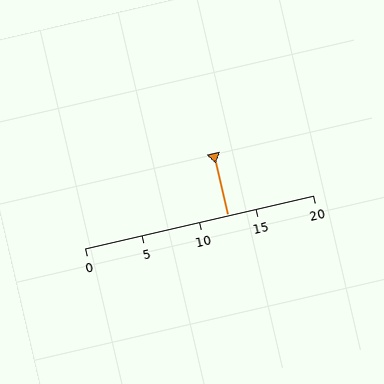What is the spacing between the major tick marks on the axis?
The major ticks are spaced 5 apart.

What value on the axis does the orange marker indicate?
The marker indicates approximately 12.5.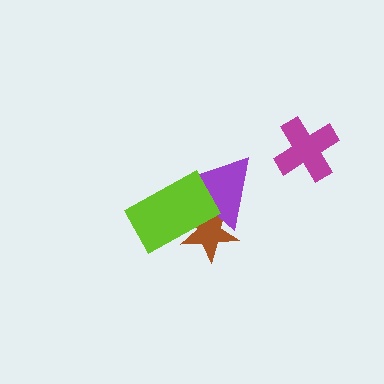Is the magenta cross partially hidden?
No, no other shape covers it.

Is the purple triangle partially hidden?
Yes, it is partially covered by another shape.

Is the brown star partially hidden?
Yes, it is partially covered by another shape.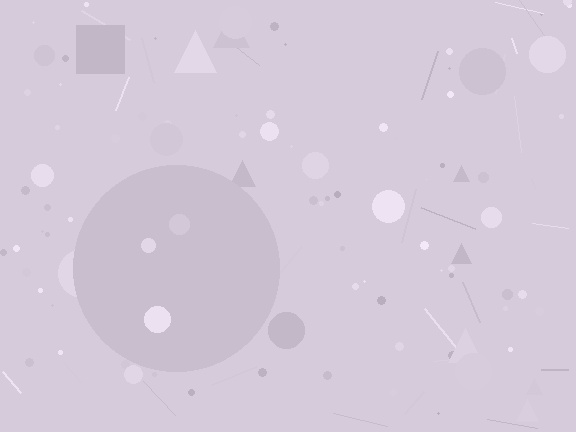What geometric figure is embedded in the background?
A circle is embedded in the background.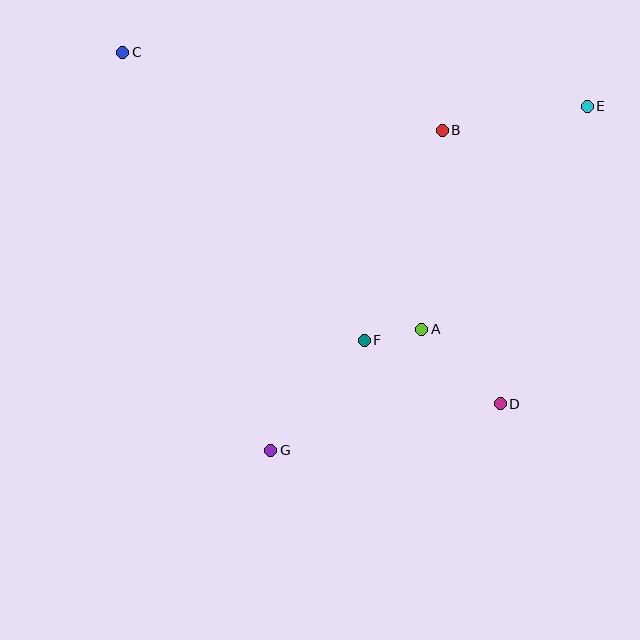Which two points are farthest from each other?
Points C and D are farthest from each other.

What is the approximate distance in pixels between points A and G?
The distance between A and G is approximately 193 pixels.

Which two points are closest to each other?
Points A and F are closest to each other.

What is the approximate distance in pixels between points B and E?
The distance between B and E is approximately 147 pixels.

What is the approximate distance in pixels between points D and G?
The distance between D and G is approximately 234 pixels.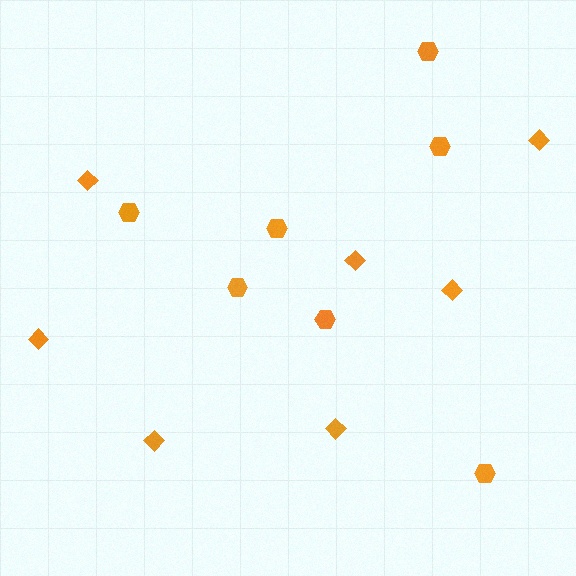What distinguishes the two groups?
There are 2 groups: one group of diamonds (7) and one group of hexagons (7).